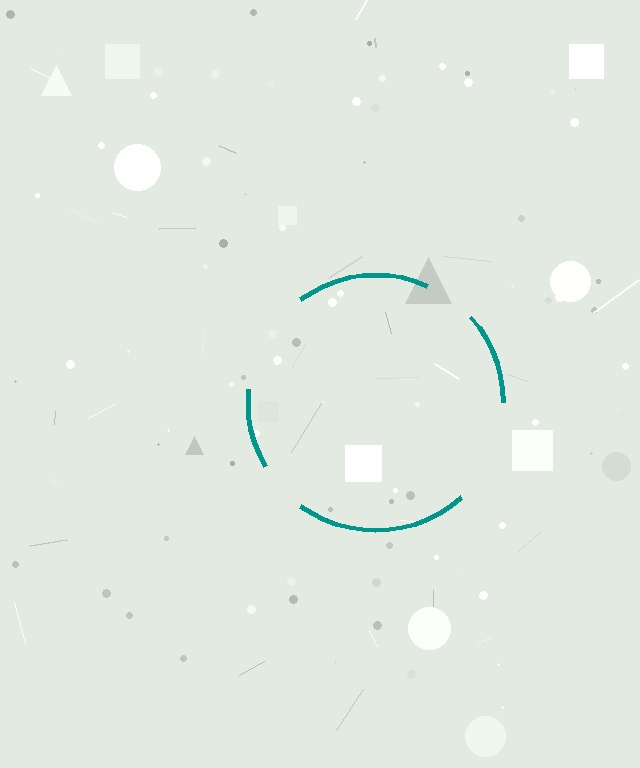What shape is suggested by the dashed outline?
The dashed outline suggests a circle.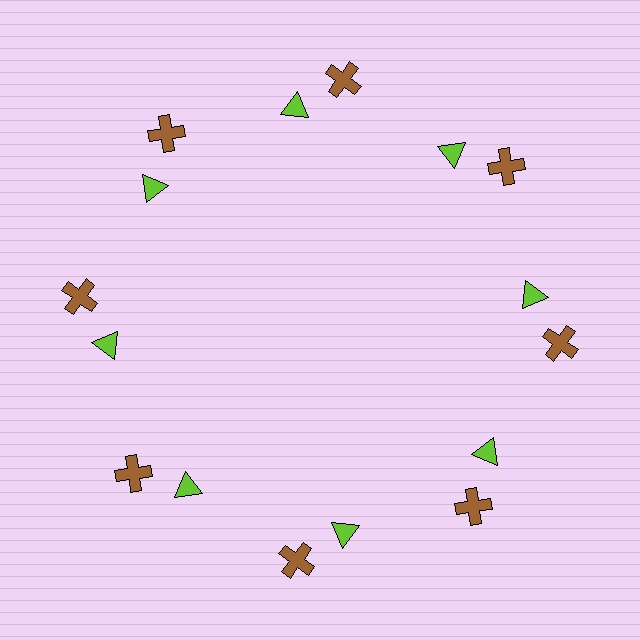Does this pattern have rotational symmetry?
Yes, this pattern has 8-fold rotational symmetry. It looks the same after rotating 45 degrees around the center.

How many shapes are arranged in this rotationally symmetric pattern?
There are 16 shapes, arranged in 8 groups of 2.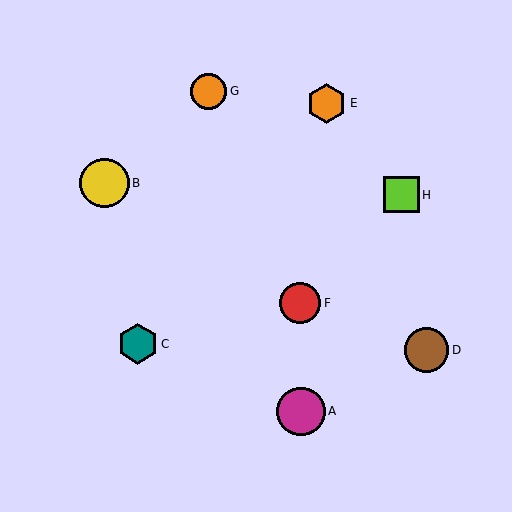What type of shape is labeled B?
Shape B is a yellow circle.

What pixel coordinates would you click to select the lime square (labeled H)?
Click at (402, 195) to select the lime square H.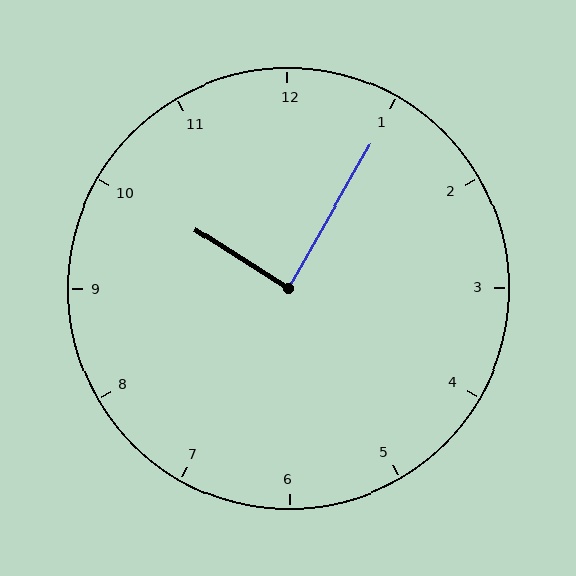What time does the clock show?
10:05.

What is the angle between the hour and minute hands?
Approximately 88 degrees.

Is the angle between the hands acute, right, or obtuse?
It is right.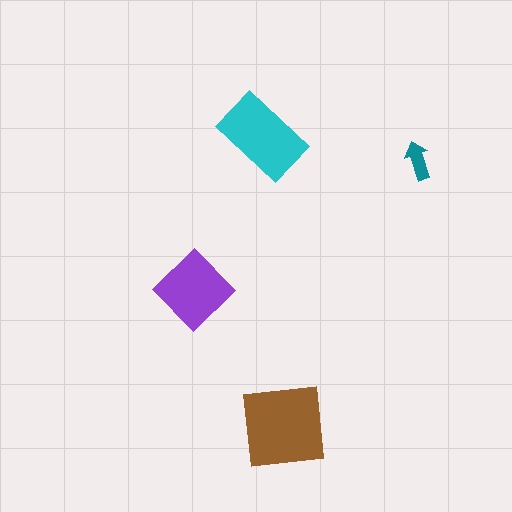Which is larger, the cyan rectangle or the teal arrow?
The cyan rectangle.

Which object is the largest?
The brown square.